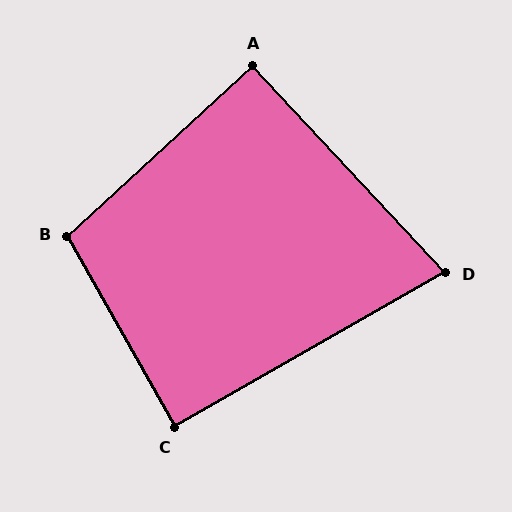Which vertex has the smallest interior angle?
D, at approximately 77 degrees.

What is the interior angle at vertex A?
Approximately 90 degrees (approximately right).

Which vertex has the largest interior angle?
B, at approximately 103 degrees.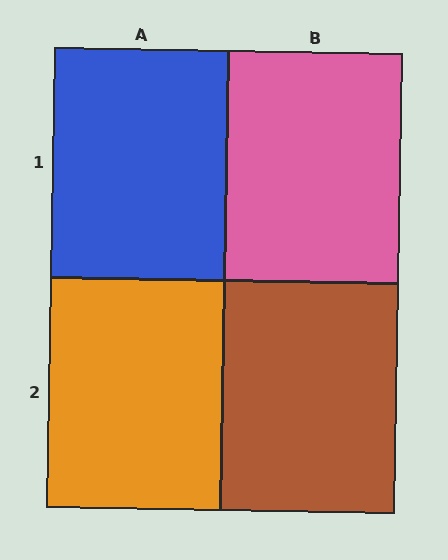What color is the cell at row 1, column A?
Blue.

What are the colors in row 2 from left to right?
Orange, brown.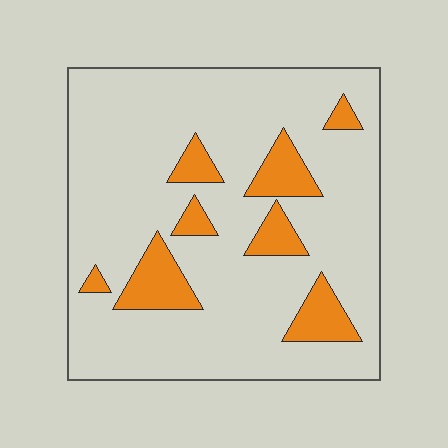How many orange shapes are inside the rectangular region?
8.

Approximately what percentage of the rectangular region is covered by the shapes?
Approximately 15%.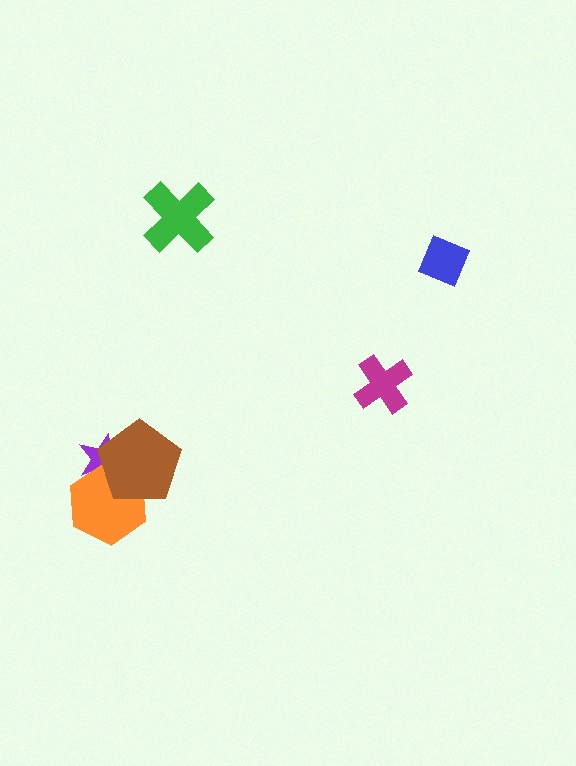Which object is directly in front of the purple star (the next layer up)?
The orange hexagon is directly in front of the purple star.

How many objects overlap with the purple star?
2 objects overlap with the purple star.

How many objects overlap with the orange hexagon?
2 objects overlap with the orange hexagon.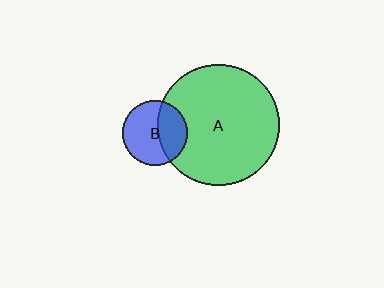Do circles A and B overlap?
Yes.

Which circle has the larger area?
Circle A (green).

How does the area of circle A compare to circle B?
Approximately 3.5 times.